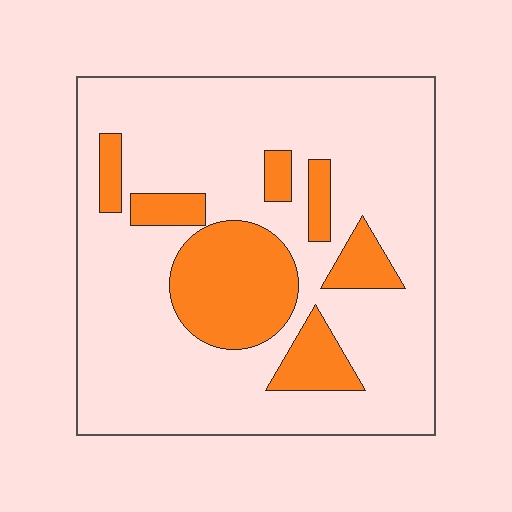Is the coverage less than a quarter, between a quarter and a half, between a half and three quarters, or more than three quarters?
Less than a quarter.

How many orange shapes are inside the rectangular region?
7.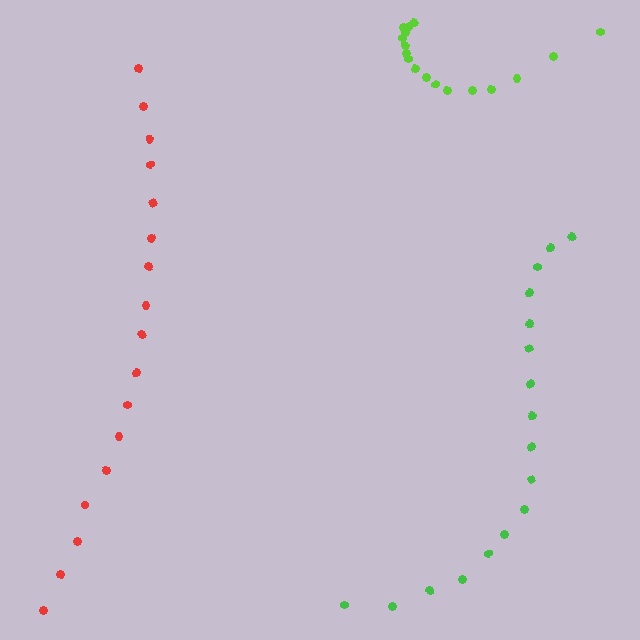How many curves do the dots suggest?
There are 3 distinct paths.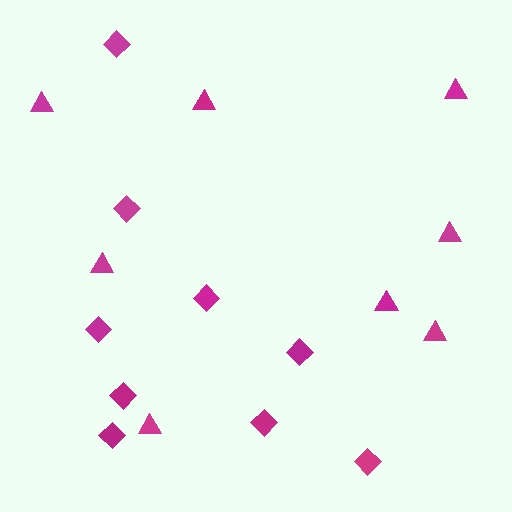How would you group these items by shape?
There are 2 groups: one group of diamonds (9) and one group of triangles (8).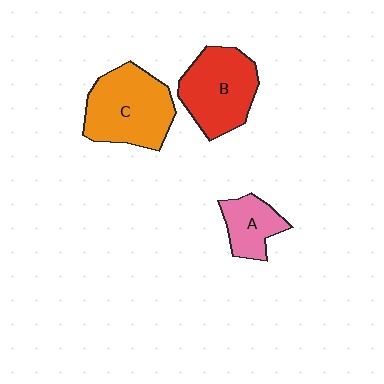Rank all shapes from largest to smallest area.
From largest to smallest: C (orange), B (red), A (pink).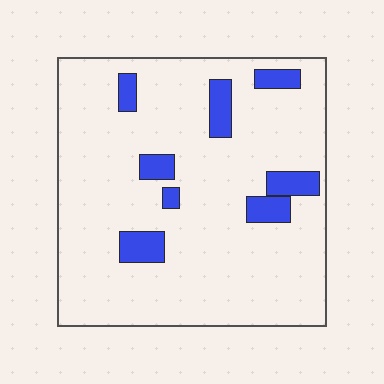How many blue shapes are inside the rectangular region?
8.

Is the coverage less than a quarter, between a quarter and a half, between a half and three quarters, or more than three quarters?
Less than a quarter.